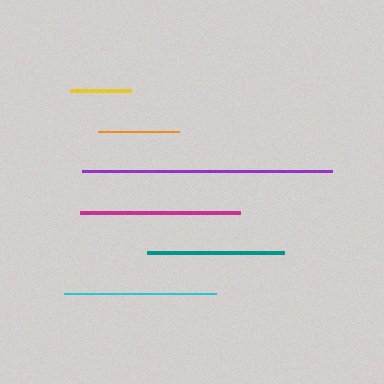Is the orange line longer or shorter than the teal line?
The teal line is longer than the orange line.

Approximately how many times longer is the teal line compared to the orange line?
The teal line is approximately 1.7 times the length of the orange line.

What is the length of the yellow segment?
The yellow segment is approximately 60 pixels long.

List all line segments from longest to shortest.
From longest to shortest: purple, magenta, cyan, teal, orange, yellow.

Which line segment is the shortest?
The yellow line is the shortest at approximately 60 pixels.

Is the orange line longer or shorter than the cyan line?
The cyan line is longer than the orange line.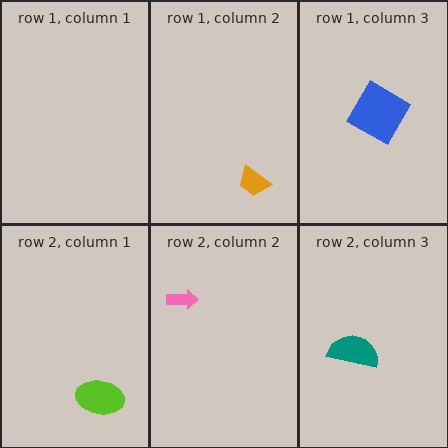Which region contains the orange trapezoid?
The row 1, column 2 region.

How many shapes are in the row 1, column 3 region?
1.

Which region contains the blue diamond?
The row 1, column 3 region.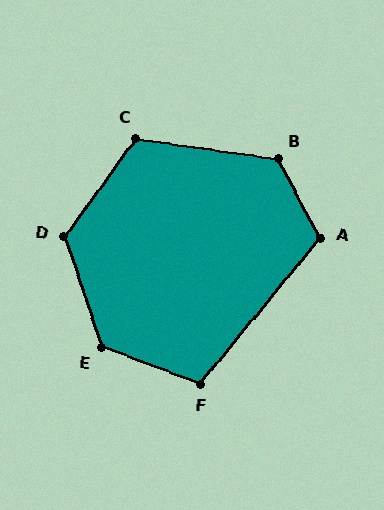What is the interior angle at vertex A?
Approximately 113 degrees (obtuse).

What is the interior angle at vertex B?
Approximately 126 degrees (obtuse).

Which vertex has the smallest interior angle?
F, at approximately 109 degrees.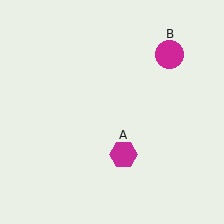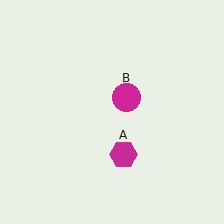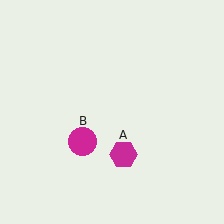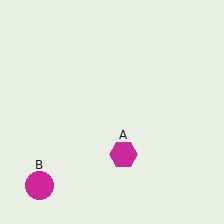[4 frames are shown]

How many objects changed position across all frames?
1 object changed position: magenta circle (object B).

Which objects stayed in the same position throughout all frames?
Magenta hexagon (object A) remained stationary.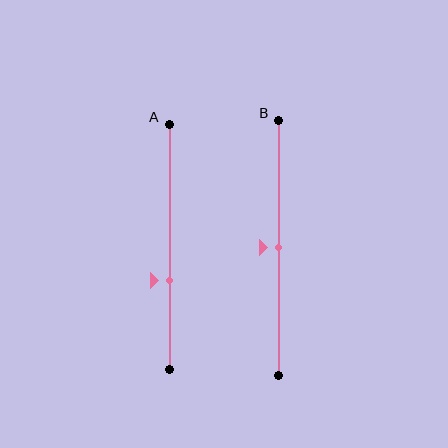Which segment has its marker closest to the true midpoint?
Segment B has its marker closest to the true midpoint.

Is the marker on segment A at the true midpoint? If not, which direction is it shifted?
No, the marker on segment A is shifted downward by about 14% of the segment length.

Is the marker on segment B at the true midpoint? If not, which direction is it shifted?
Yes, the marker on segment B is at the true midpoint.